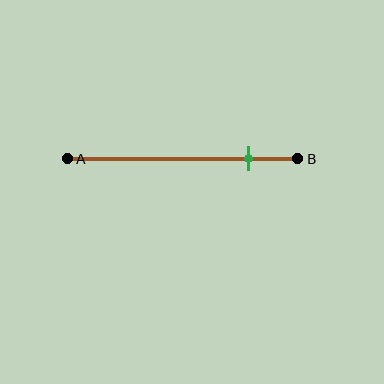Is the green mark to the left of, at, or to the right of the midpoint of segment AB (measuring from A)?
The green mark is to the right of the midpoint of segment AB.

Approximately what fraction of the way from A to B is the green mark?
The green mark is approximately 80% of the way from A to B.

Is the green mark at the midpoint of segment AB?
No, the mark is at about 80% from A, not at the 50% midpoint.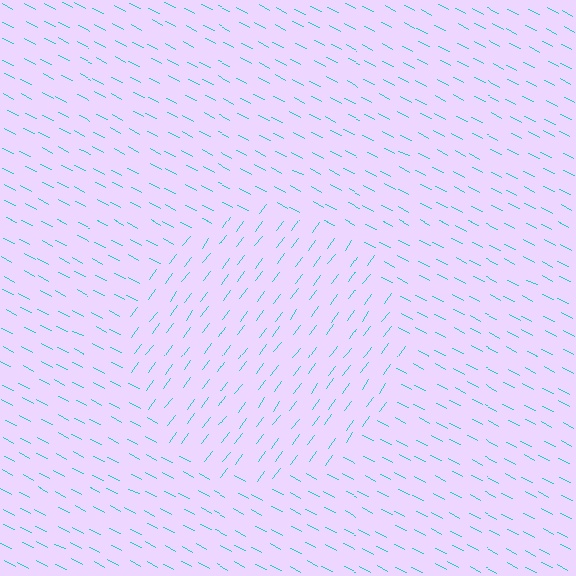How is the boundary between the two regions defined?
The boundary is defined purely by a change in line orientation (approximately 81 degrees difference). All lines are the same color and thickness.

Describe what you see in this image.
The image is filled with small cyan line segments. A circle region in the image has lines oriented differently from the surrounding lines, creating a visible texture boundary.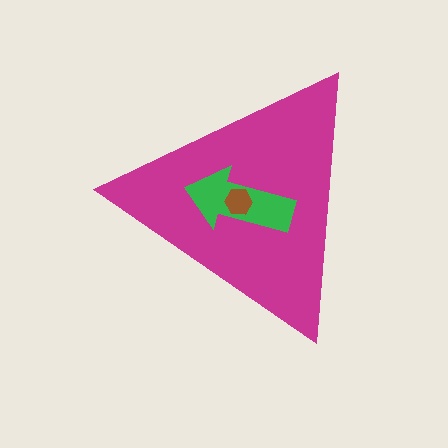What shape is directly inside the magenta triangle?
The green arrow.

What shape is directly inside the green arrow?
The brown hexagon.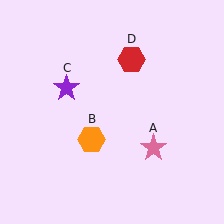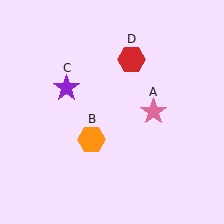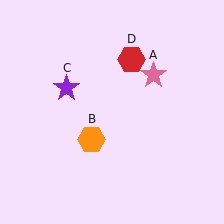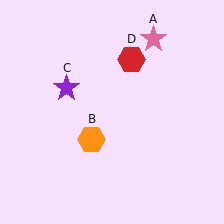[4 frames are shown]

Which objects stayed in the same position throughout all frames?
Orange hexagon (object B) and purple star (object C) and red hexagon (object D) remained stationary.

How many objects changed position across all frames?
1 object changed position: pink star (object A).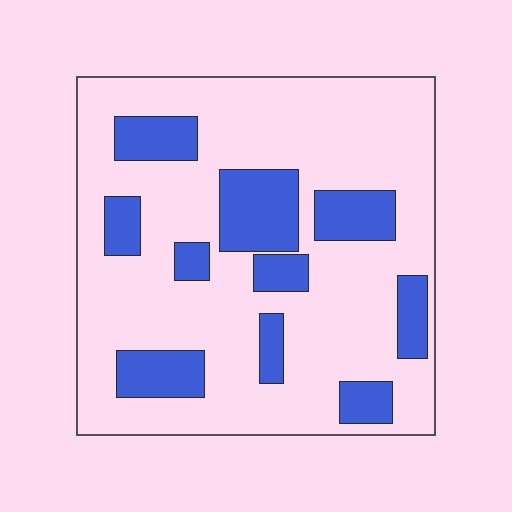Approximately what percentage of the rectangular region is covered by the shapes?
Approximately 25%.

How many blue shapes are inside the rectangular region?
10.